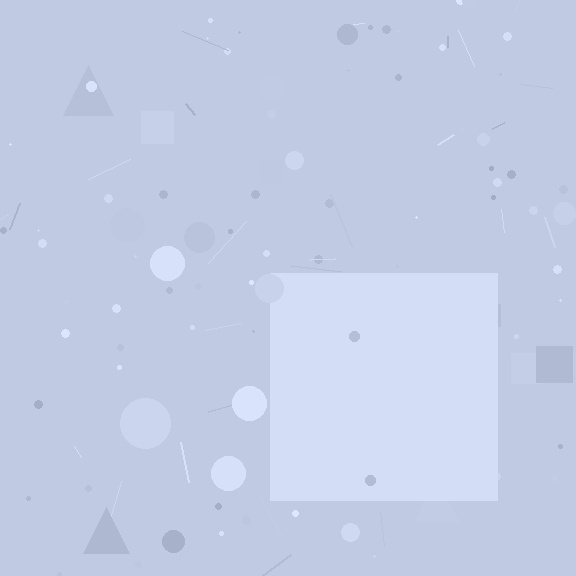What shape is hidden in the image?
A square is hidden in the image.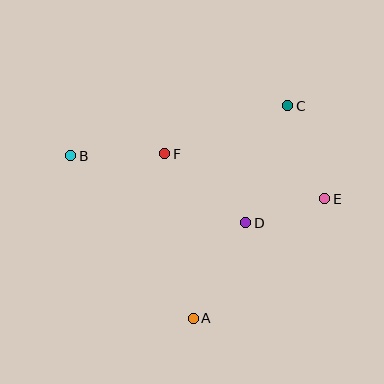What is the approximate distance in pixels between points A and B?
The distance between A and B is approximately 203 pixels.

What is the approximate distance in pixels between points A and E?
The distance between A and E is approximately 178 pixels.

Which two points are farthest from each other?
Points B and E are farthest from each other.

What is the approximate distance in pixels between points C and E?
The distance between C and E is approximately 100 pixels.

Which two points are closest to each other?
Points D and E are closest to each other.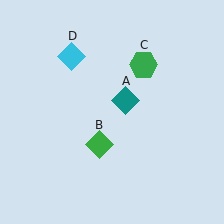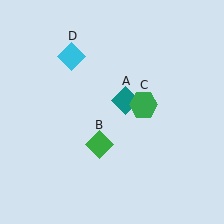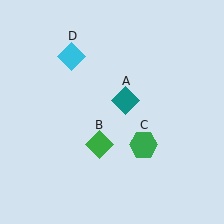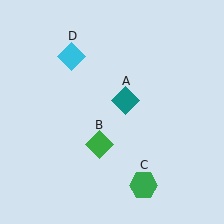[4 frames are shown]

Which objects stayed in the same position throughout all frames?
Teal diamond (object A) and green diamond (object B) and cyan diamond (object D) remained stationary.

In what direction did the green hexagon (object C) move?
The green hexagon (object C) moved down.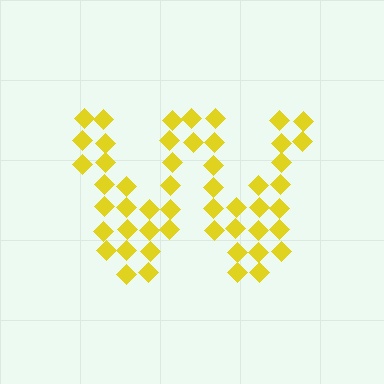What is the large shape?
The large shape is the letter W.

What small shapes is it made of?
It is made of small diamonds.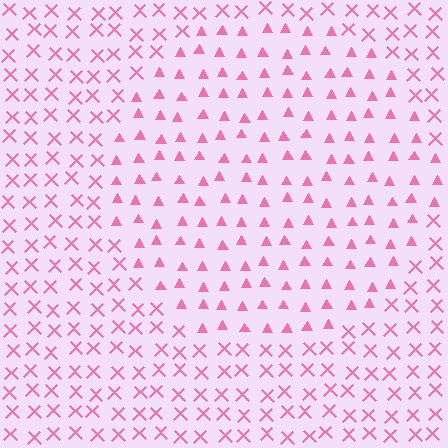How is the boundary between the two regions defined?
The boundary is defined by a change in element shape: triangles inside vs. X marks outside. All elements share the same color and spacing.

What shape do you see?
I see a circle.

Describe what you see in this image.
The image is filled with small pink elements arranged in a uniform grid. A circle-shaped region contains triangles, while the surrounding area contains X marks. The boundary is defined purely by the change in element shape.